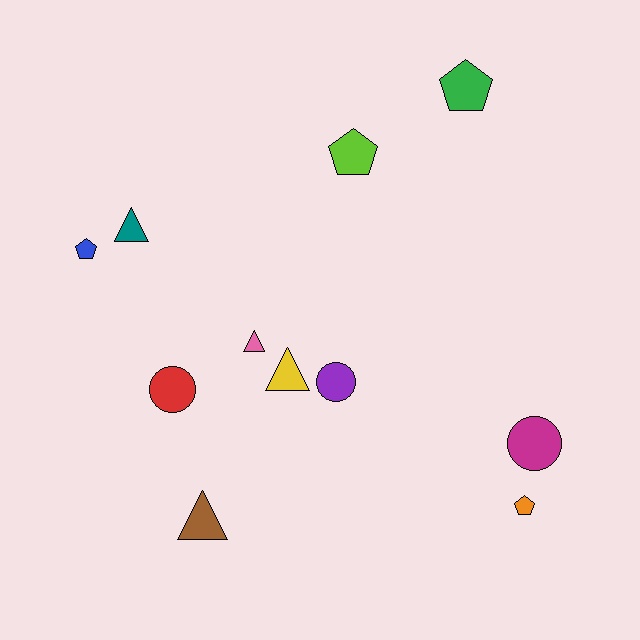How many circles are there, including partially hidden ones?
There are 3 circles.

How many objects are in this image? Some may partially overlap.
There are 11 objects.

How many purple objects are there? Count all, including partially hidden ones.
There is 1 purple object.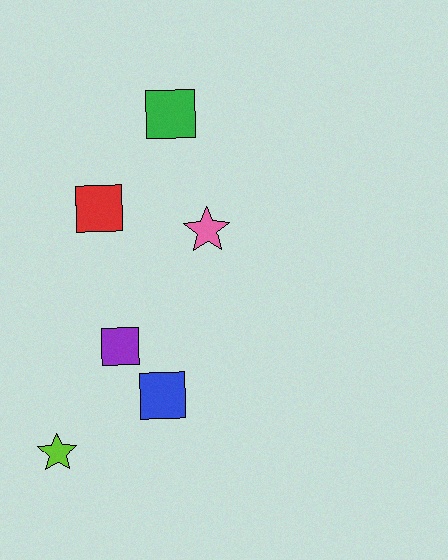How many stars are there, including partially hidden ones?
There are 2 stars.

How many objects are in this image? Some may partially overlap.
There are 6 objects.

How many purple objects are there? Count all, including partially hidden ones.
There is 1 purple object.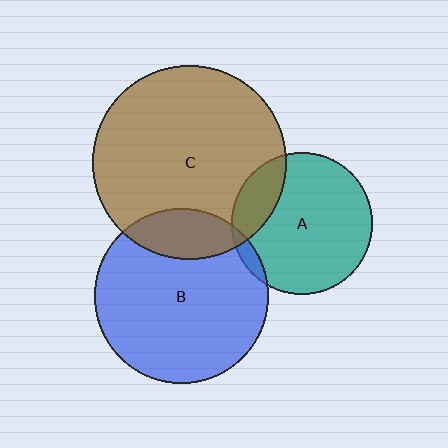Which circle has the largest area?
Circle C (brown).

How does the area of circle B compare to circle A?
Approximately 1.5 times.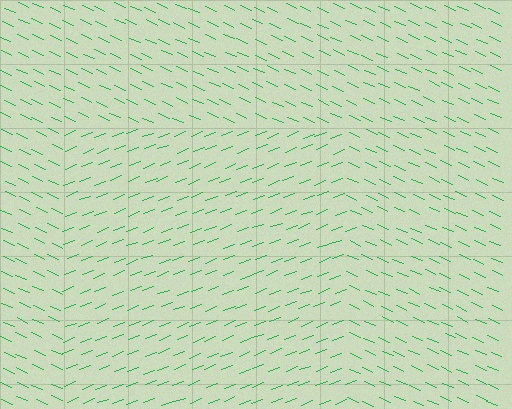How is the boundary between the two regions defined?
The boundary is defined purely by a change in line orientation (approximately 45 degrees difference). All lines are the same color and thickness.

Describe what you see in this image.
The image is filled with small green line segments. A rectangle region in the image has lines oriented differently from the surrounding lines, creating a visible texture boundary.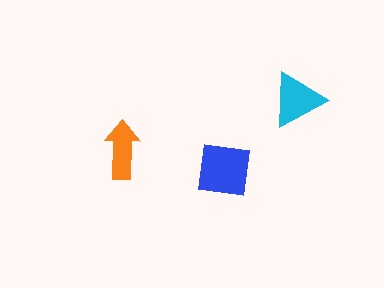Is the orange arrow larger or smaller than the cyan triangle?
Smaller.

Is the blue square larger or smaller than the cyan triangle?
Larger.